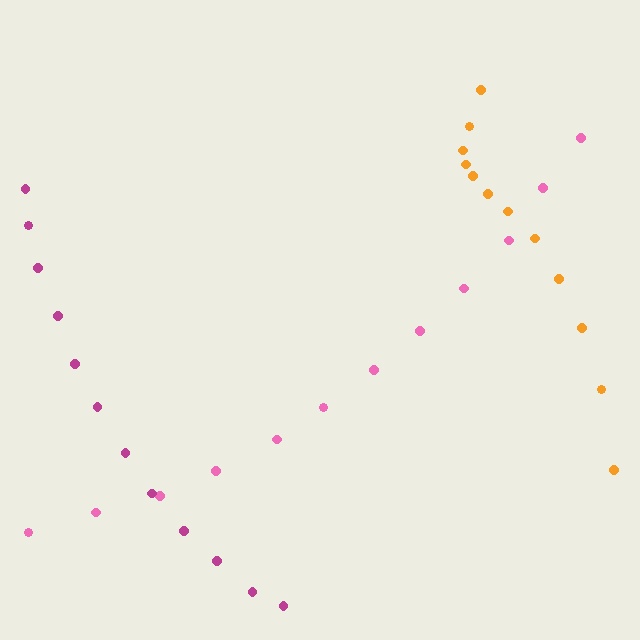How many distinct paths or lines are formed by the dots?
There are 3 distinct paths.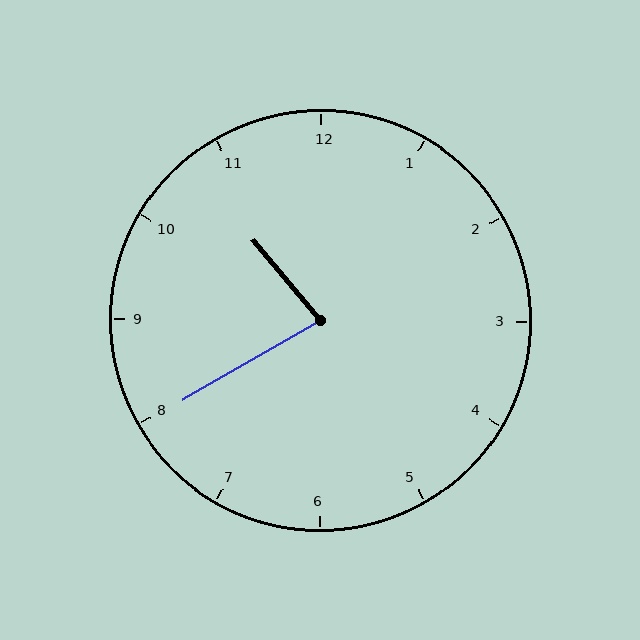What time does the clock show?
10:40.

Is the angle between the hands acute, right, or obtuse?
It is acute.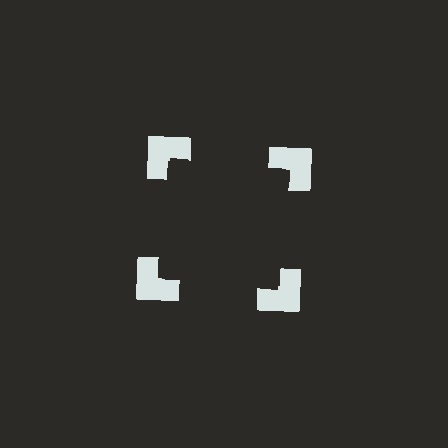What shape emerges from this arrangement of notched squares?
An illusory square — its edges are inferred from the aligned wedge cuts in the notched squares, not physically drawn.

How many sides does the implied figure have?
4 sides.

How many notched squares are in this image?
There are 4 — one at each vertex of the illusory square.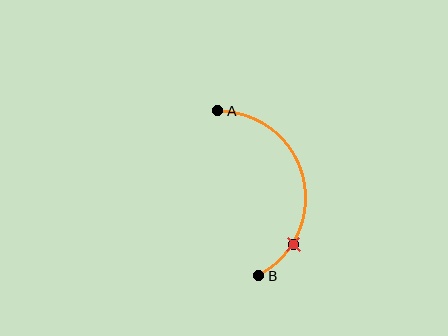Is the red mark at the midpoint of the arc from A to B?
No. The red mark lies on the arc but is closer to endpoint B. The arc midpoint would be at the point on the curve equidistant along the arc from both A and B.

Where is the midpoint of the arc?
The arc midpoint is the point on the curve farthest from the straight line joining A and B. It sits to the right of that line.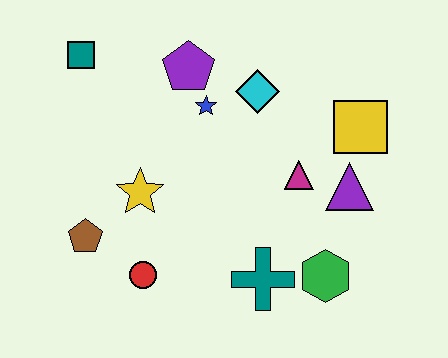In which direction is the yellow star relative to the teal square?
The yellow star is below the teal square.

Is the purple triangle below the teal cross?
No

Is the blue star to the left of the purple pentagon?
No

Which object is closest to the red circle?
The brown pentagon is closest to the red circle.